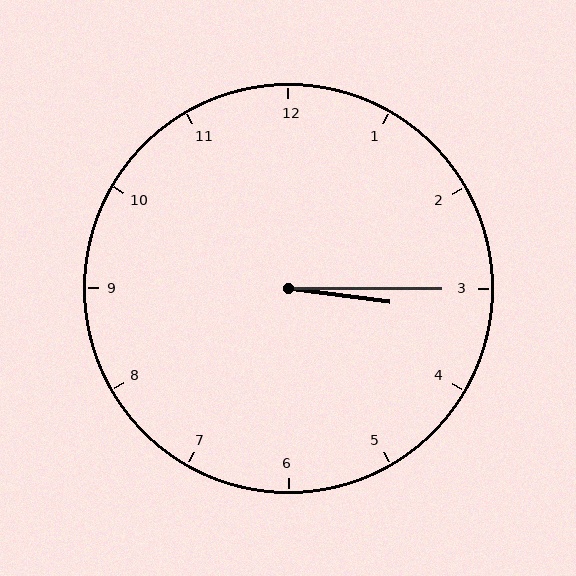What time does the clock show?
3:15.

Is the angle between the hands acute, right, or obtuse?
It is acute.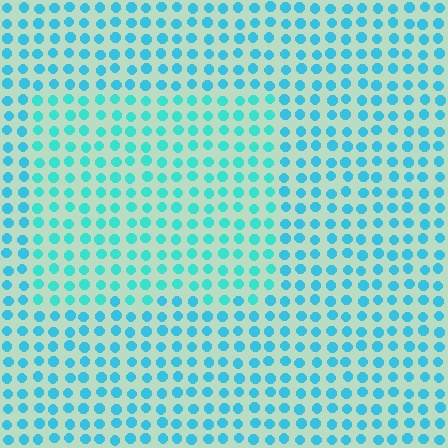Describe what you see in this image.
The image is filled with small cyan elements in a uniform arrangement. A rectangle-shaped region is visible where the elements are tinted to a slightly different hue, forming a subtle color boundary.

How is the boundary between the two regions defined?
The boundary is defined purely by a slight shift in hue (about 19 degrees). Spacing, size, and orientation are identical on both sides.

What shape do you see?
I see a rectangle.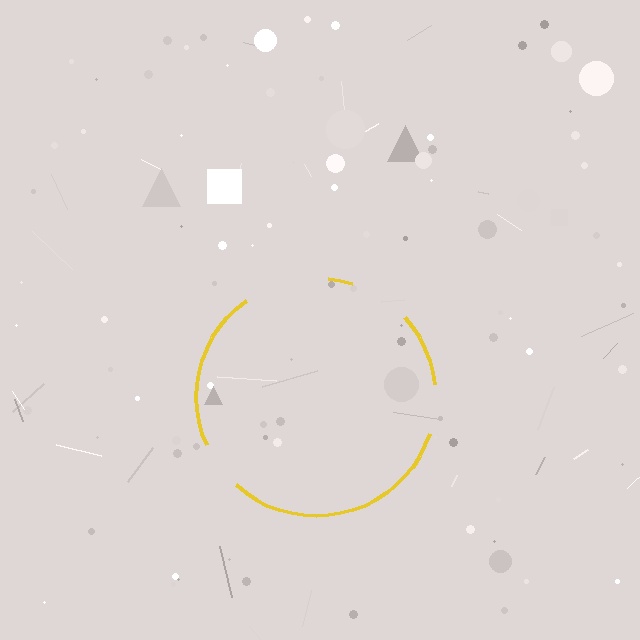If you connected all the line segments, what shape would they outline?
They would outline a circle.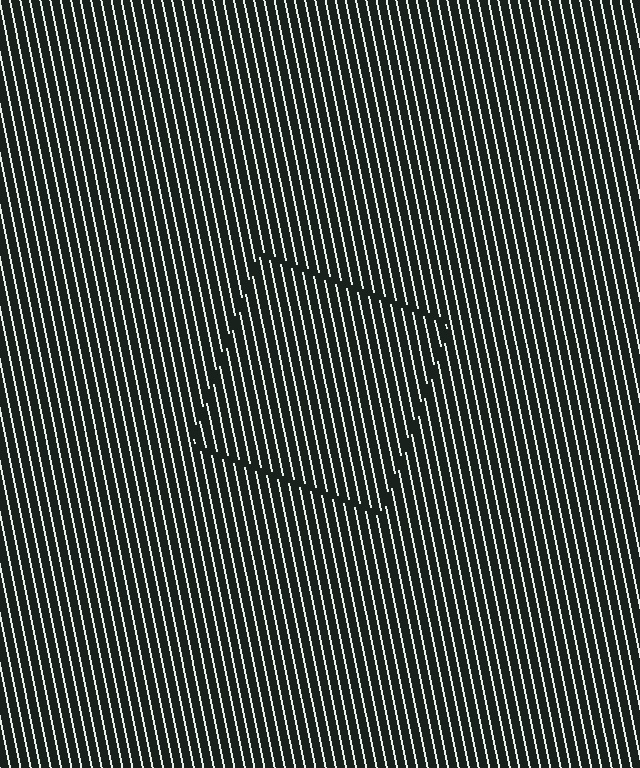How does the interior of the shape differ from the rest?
The interior of the shape contains the same grating, shifted by half a period — the contour is defined by the phase discontinuity where line-ends from the inner and outer gratings abut.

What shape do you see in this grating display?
An illusory square. The interior of the shape contains the same grating, shifted by half a period — the contour is defined by the phase discontinuity where line-ends from the inner and outer gratings abut.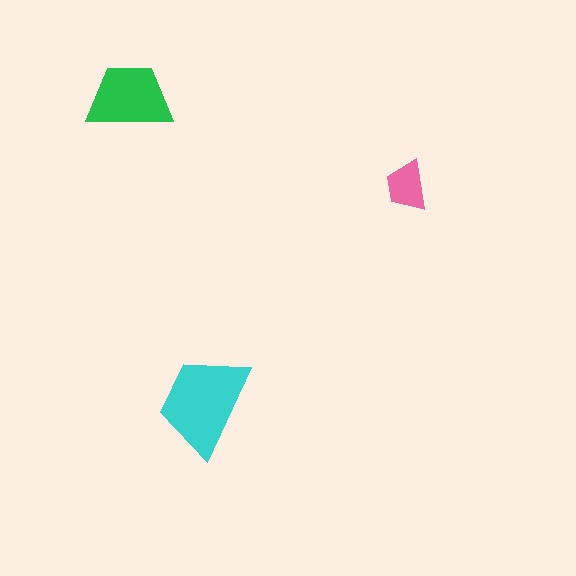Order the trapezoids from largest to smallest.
the cyan one, the green one, the pink one.